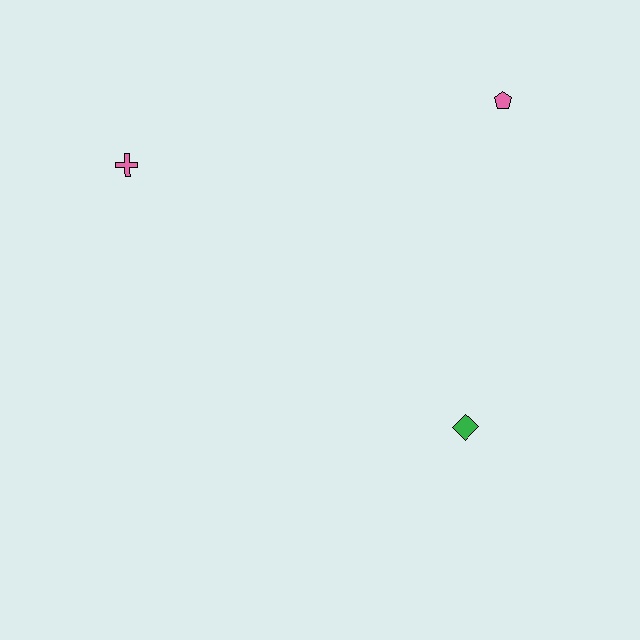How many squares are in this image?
There are no squares.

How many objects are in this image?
There are 3 objects.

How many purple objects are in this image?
There are no purple objects.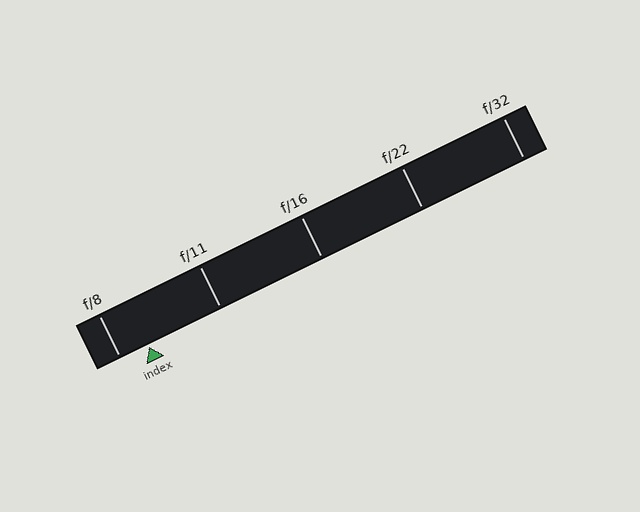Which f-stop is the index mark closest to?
The index mark is closest to f/8.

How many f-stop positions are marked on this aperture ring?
There are 5 f-stop positions marked.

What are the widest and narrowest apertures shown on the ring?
The widest aperture shown is f/8 and the narrowest is f/32.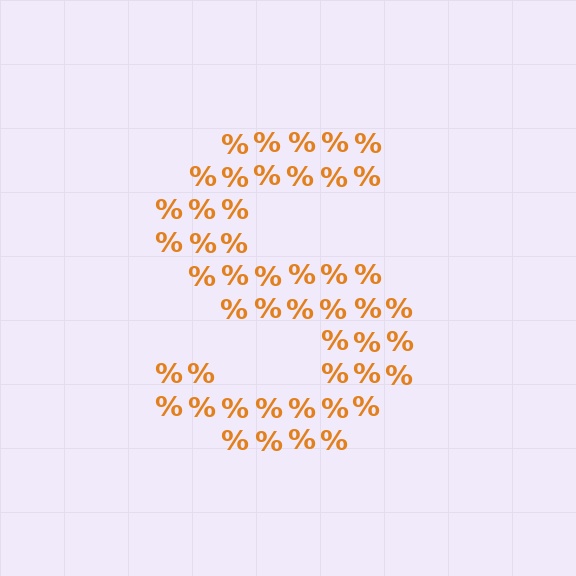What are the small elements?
The small elements are percent signs.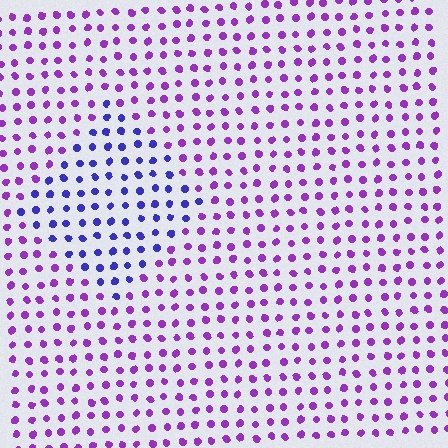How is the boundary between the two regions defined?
The boundary is defined purely by a slight shift in hue (about 42 degrees). Spacing, size, and orientation are identical on both sides.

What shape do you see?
I see a diamond.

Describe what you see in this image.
The image is filled with small purple elements in a uniform arrangement. A diamond-shaped region is visible where the elements are tinted to a slightly different hue, forming a subtle color boundary.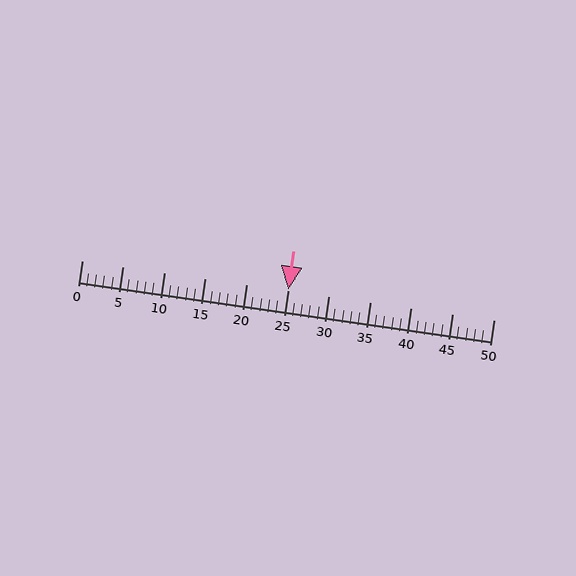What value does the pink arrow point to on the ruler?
The pink arrow points to approximately 25.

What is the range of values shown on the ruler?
The ruler shows values from 0 to 50.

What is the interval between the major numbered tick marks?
The major tick marks are spaced 5 units apart.